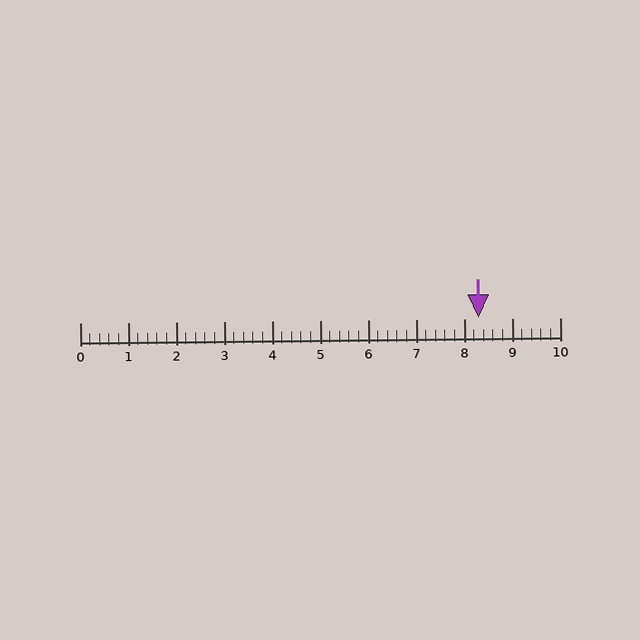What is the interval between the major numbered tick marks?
The major tick marks are spaced 1 units apart.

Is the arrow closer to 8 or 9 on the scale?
The arrow is closer to 8.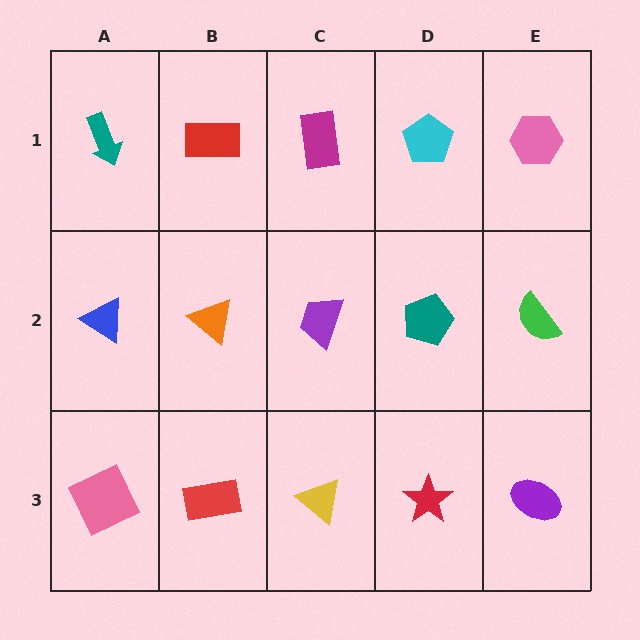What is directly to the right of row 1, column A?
A red rectangle.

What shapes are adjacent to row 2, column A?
A teal arrow (row 1, column A), a pink square (row 3, column A), an orange triangle (row 2, column B).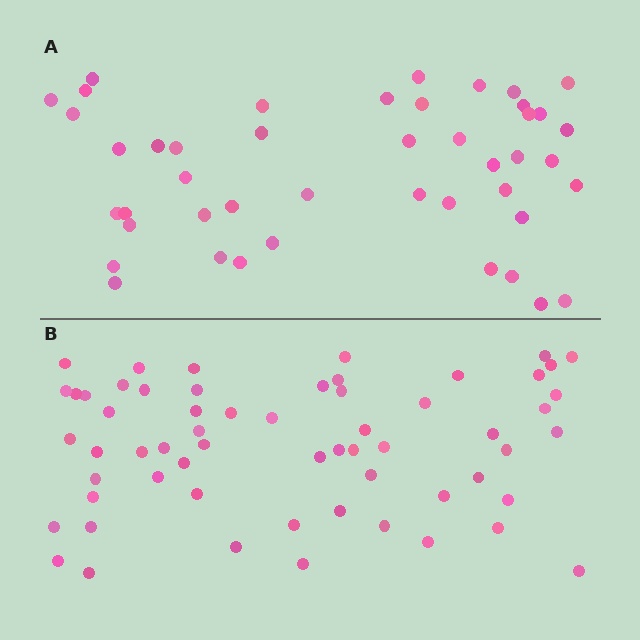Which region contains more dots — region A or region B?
Region B (the bottom region) has more dots.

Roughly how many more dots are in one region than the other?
Region B has approximately 15 more dots than region A.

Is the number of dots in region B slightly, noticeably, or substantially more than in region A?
Region B has noticeably more, but not dramatically so. The ratio is roughly 1.3 to 1.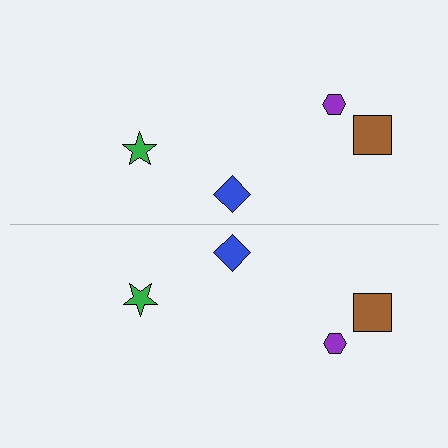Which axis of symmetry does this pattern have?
The pattern has a horizontal axis of symmetry running through the center of the image.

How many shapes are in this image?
There are 8 shapes in this image.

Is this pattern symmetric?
Yes, this pattern has bilateral (reflection) symmetry.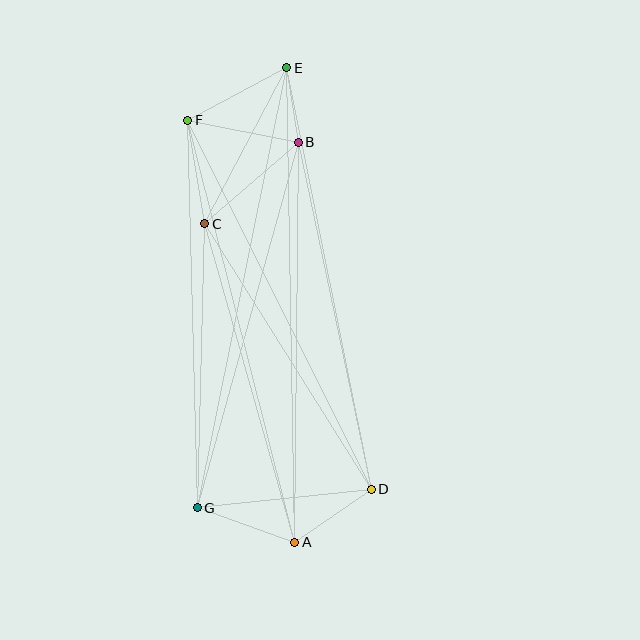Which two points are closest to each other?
Points B and E are closest to each other.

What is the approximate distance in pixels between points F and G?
The distance between F and G is approximately 387 pixels.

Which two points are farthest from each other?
Points A and E are farthest from each other.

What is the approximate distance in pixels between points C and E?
The distance between C and E is approximately 176 pixels.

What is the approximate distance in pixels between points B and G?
The distance between B and G is approximately 379 pixels.